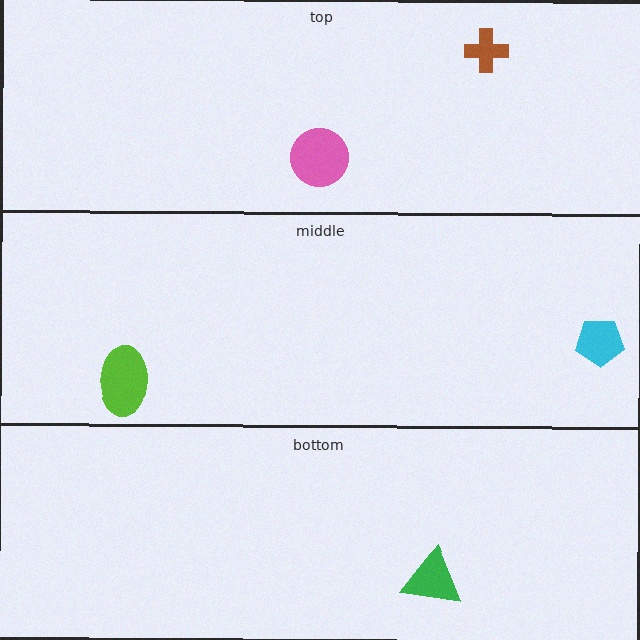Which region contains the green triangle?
The bottom region.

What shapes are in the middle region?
The cyan pentagon, the lime ellipse.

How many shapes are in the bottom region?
1.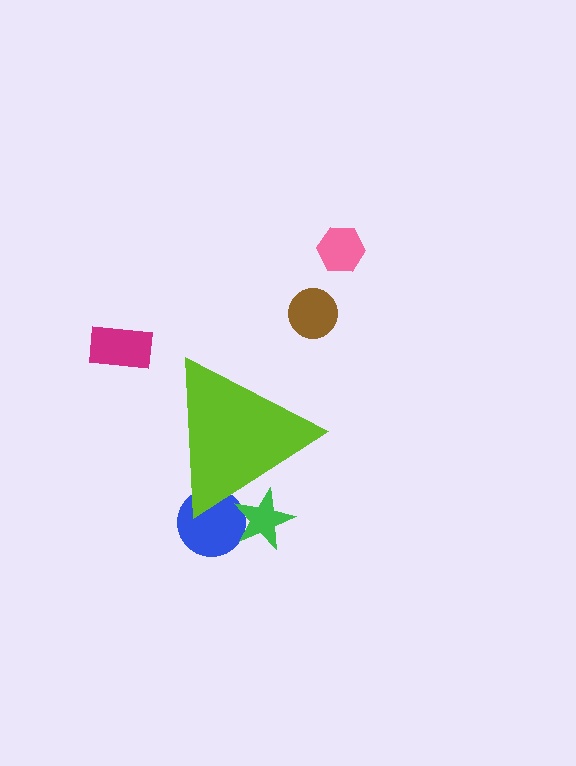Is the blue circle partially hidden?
Yes, the blue circle is partially hidden behind the lime triangle.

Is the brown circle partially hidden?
No, the brown circle is fully visible.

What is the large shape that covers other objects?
A lime triangle.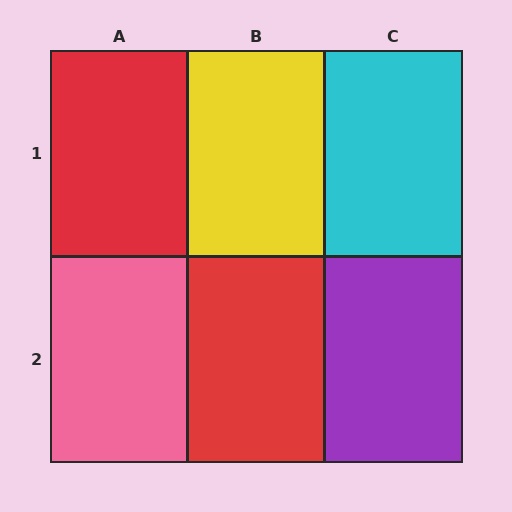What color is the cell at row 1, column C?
Cyan.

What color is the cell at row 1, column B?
Yellow.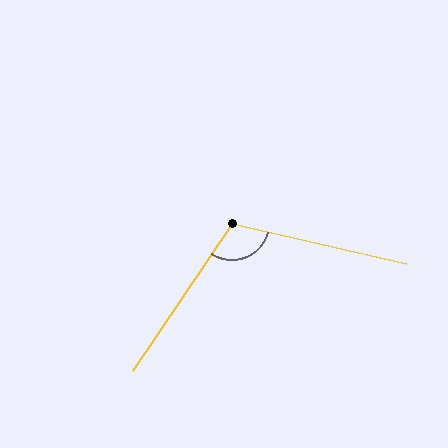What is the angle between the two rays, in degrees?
Approximately 111 degrees.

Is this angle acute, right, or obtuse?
It is obtuse.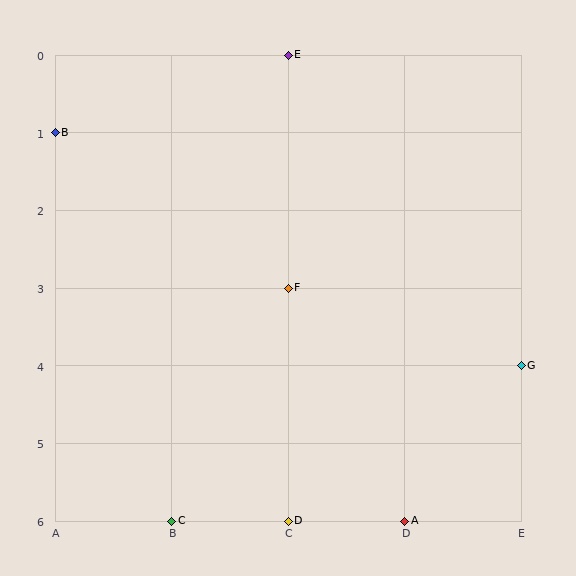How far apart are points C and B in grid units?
Points C and B are 1 column and 5 rows apart (about 5.1 grid units diagonally).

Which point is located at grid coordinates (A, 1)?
Point B is at (A, 1).